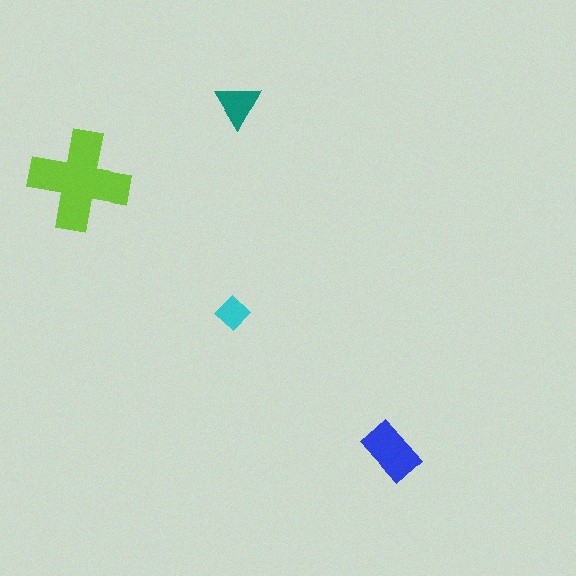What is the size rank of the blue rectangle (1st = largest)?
2nd.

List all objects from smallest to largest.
The cyan diamond, the teal triangle, the blue rectangle, the lime cross.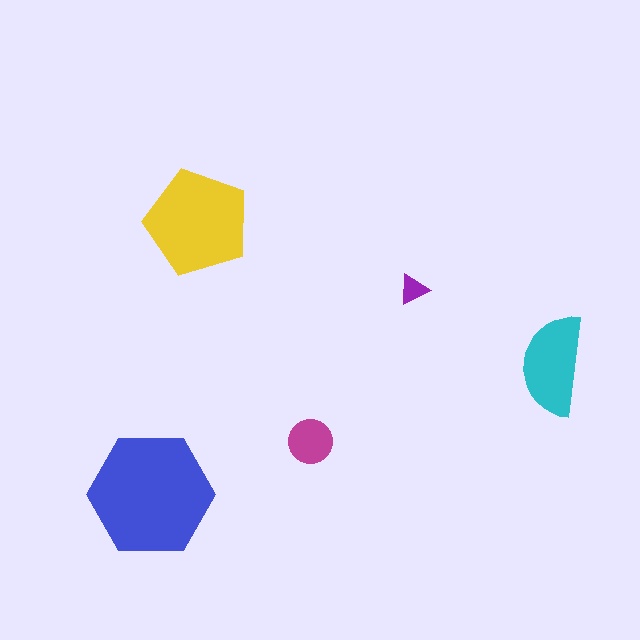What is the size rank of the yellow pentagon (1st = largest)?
2nd.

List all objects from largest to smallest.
The blue hexagon, the yellow pentagon, the cyan semicircle, the magenta circle, the purple triangle.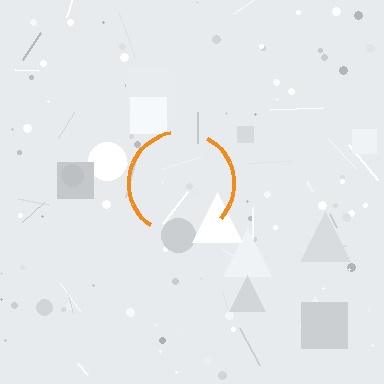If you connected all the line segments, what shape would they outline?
They would outline a circle.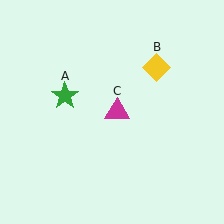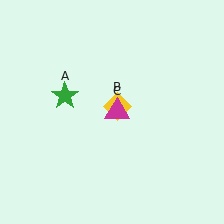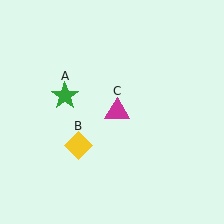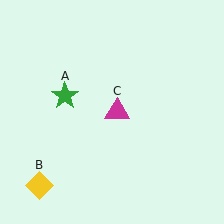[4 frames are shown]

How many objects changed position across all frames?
1 object changed position: yellow diamond (object B).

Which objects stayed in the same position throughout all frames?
Green star (object A) and magenta triangle (object C) remained stationary.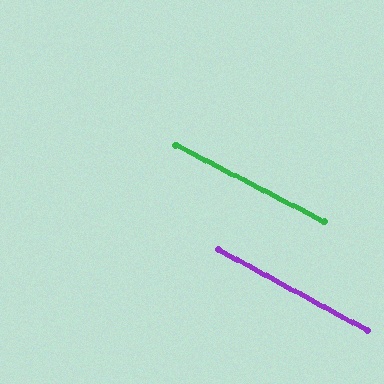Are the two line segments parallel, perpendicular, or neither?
Parallel — their directions differ by only 1.0°.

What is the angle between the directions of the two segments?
Approximately 1 degree.